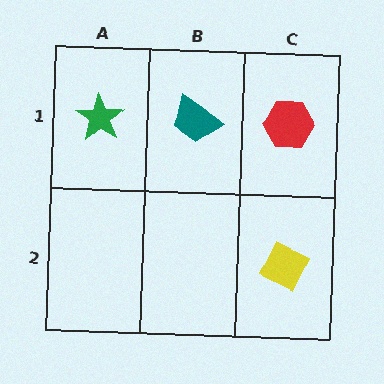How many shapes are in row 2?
1 shape.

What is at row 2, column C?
A yellow diamond.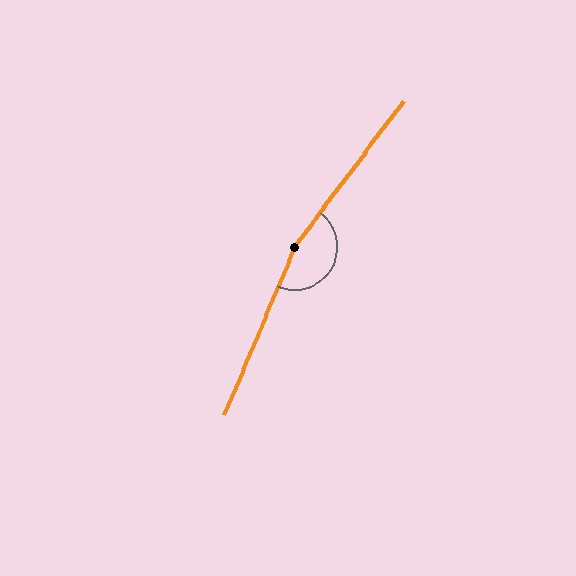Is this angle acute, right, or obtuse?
It is obtuse.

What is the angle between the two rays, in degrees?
Approximately 166 degrees.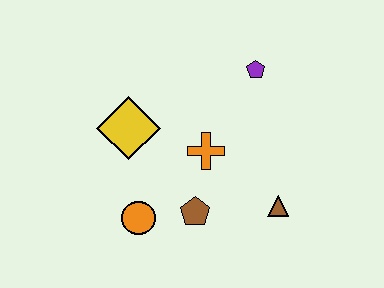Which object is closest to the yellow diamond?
The orange cross is closest to the yellow diamond.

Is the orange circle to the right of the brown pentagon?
No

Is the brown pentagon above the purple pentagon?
No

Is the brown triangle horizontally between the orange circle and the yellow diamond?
No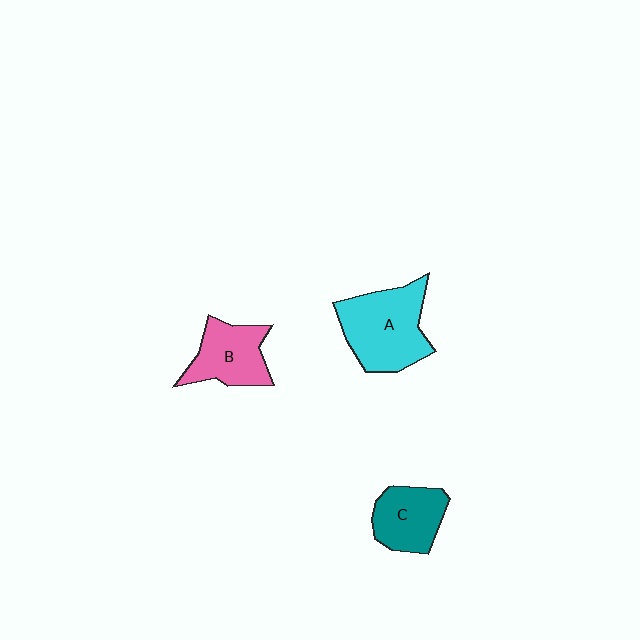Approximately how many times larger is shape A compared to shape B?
Approximately 1.4 times.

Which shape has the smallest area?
Shape C (teal).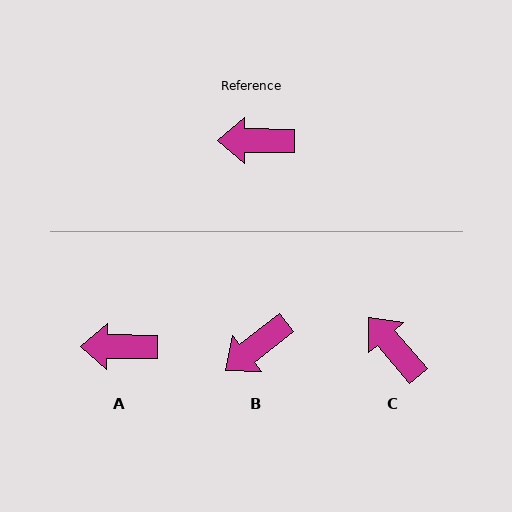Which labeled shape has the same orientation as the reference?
A.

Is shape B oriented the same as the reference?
No, it is off by about 39 degrees.